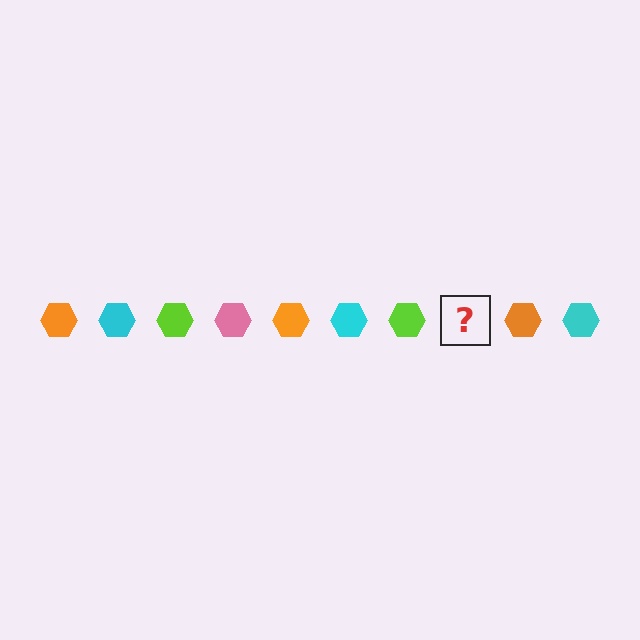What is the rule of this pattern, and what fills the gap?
The rule is that the pattern cycles through orange, cyan, lime, pink hexagons. The gap should be filled with a pink hexagon.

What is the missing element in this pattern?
The missing element is a pink hexagon.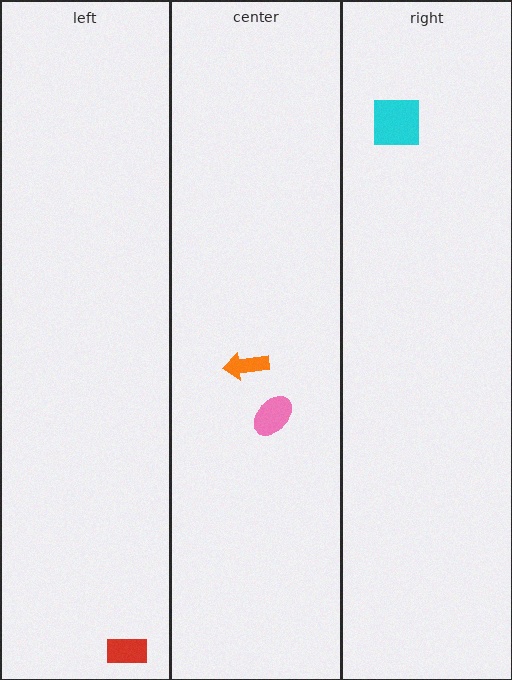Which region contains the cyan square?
The right region.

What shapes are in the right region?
The cyan square.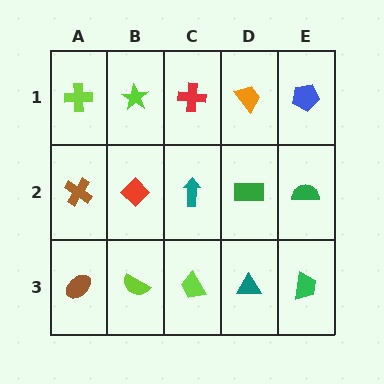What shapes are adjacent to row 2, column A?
A lime cross (row 1, column A), a brown ellipse (row 3, column A), a red diamond (row 2, column B).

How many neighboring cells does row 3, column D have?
3.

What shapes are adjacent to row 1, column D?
A green rectangle (row 2, column D), a red cross (row 1, column C), a blue pentagon (row 1, column E).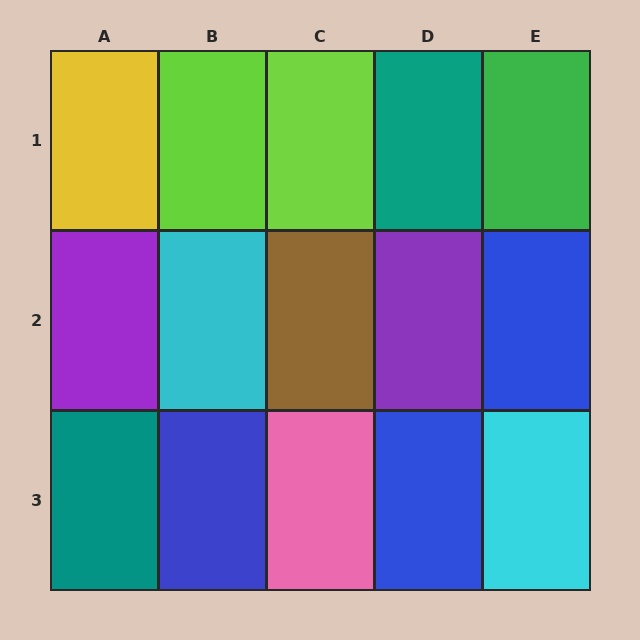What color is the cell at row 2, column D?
Purple.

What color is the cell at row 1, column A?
Yellow.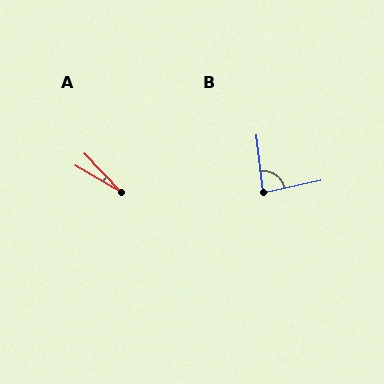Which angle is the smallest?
A, at approximately 17 degrees.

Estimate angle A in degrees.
Approximately 17 degrees.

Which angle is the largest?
B, at approximately 84 degrees.